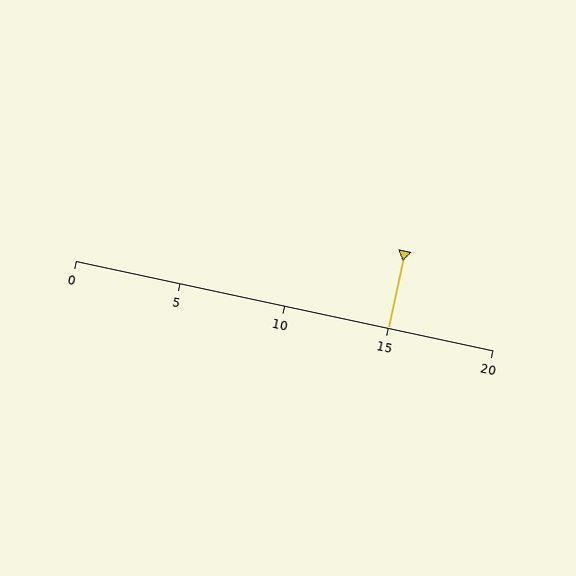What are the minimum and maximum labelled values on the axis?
The axis runs from 0 to 20.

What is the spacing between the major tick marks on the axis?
The major ticks are spaced 5 apart.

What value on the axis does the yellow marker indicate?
The marker indicates approximately 15.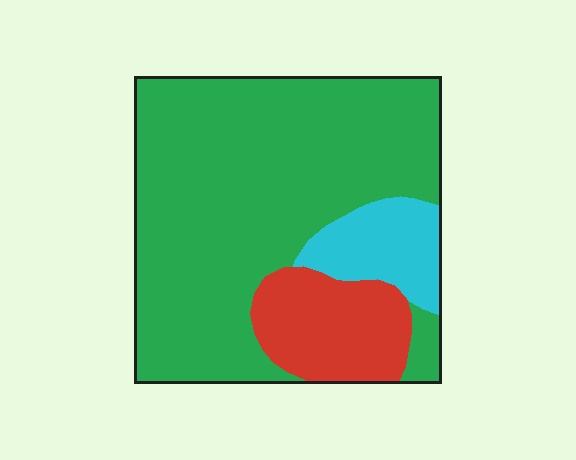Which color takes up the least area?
Cyan, at roughly 10%.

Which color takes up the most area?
Green, at roughly 70%.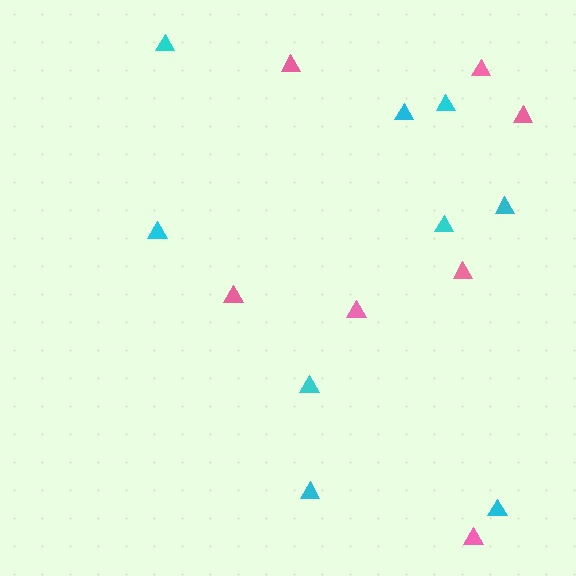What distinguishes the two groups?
There are 2 groups: one group of cyan triangles (9) and one group of pink triangles (7).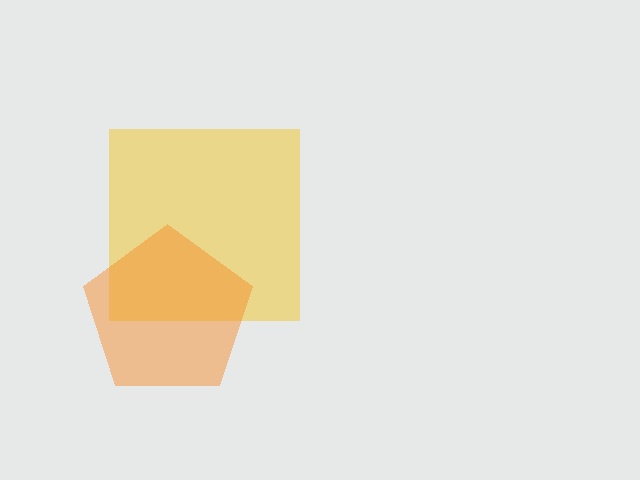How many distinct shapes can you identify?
There are 2 distinct shapes: a yellow square, an orange pentagon.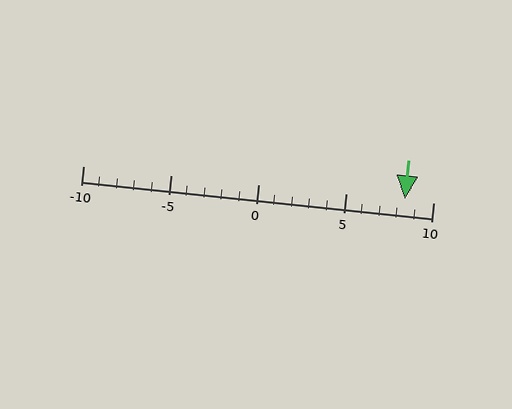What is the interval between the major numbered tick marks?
The major tick marks are spaced 5 units apart.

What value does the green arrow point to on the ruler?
The green arrow points to approximately 8.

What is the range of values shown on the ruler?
The ruler shows values from -10 to 10.